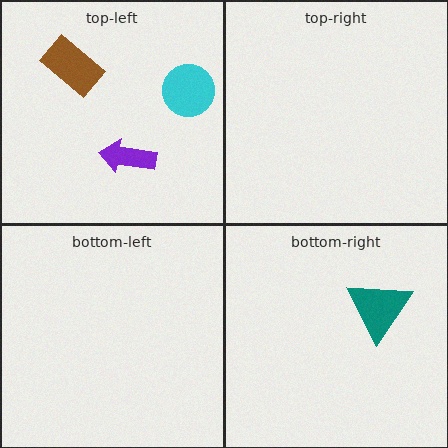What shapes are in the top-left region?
The cyan circle, the purple arrow, the brown rectangle.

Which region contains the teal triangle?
The bottom-right region.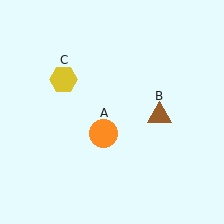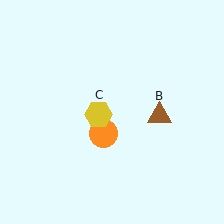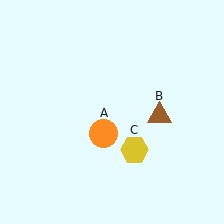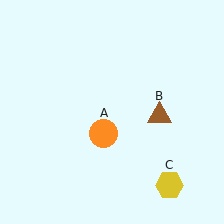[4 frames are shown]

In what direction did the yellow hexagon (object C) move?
The yellow hexagon (object C) moved down and to the right.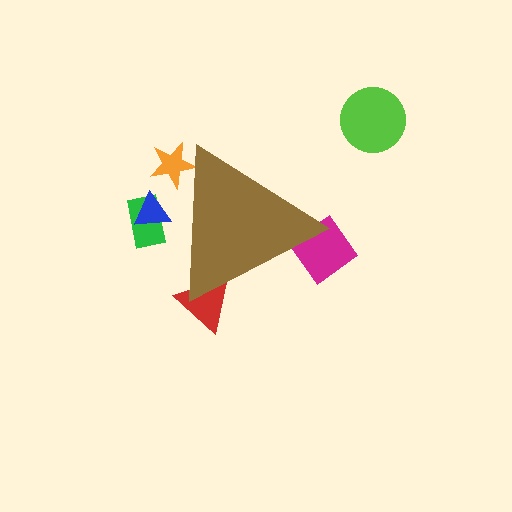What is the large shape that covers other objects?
A brown triangle.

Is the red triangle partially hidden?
Yes, the red triangle is partially hidden behind the brown triangle.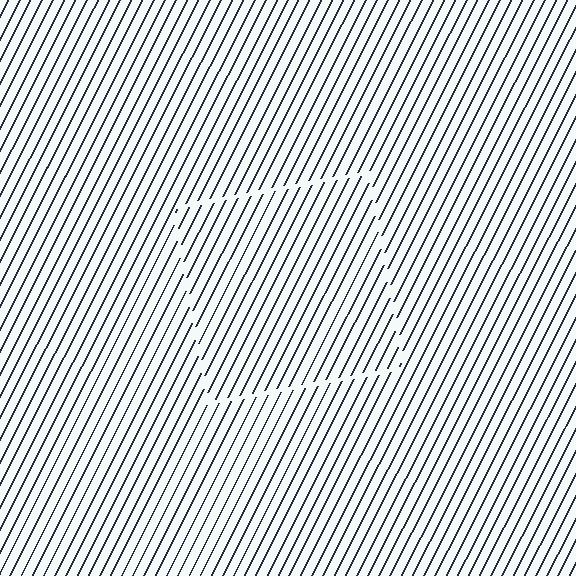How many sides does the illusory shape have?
4 sides — the line-ends trace a square.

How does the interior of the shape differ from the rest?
The interior of the shape contains the same grating, shifted by half a period — the contour is defined by the phase discontinuity where line-ends from the inner and outer gratings abut.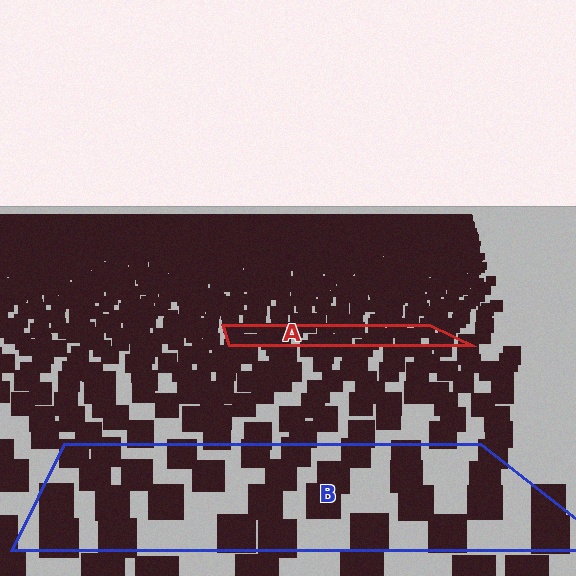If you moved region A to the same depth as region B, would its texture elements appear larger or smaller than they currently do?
They would appear larger. At a closer depth, the same texture elements are projected at a bigger on-screen size.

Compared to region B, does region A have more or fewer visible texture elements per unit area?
Region A has more texture elements per unit area — they are packed more densely because it is farther away.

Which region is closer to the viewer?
Region B is closer. The texture elements there are larger and more spread out.